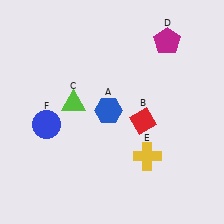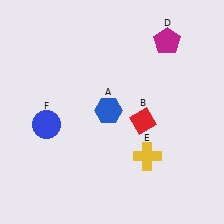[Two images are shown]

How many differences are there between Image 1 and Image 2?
There is 1 difference between the two images.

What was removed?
The lime triangle (C) was removed in Image 2.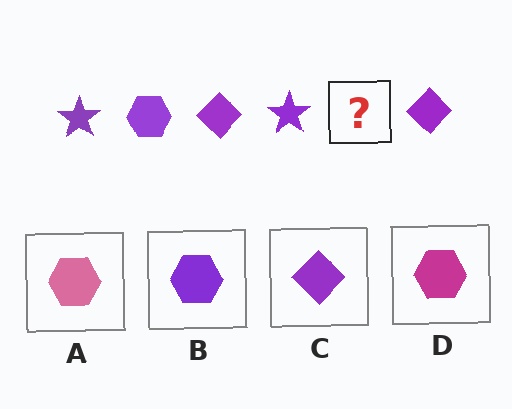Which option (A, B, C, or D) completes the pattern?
B.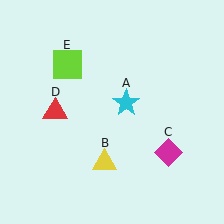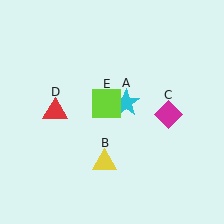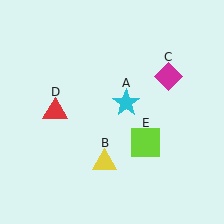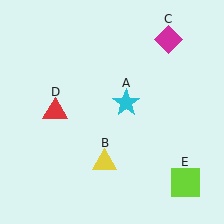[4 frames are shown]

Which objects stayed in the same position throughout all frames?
Cyan star (object A) and yellow triangle (object B) and red triangle (object D) remained stationary.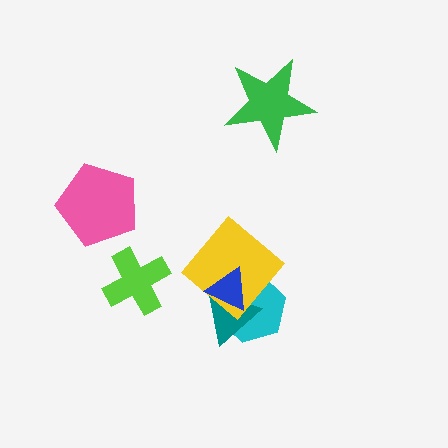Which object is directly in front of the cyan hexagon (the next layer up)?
The teal triangle is directly in front of the cyan hexagon.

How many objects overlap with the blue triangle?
3 objects overlap with the blue triangle.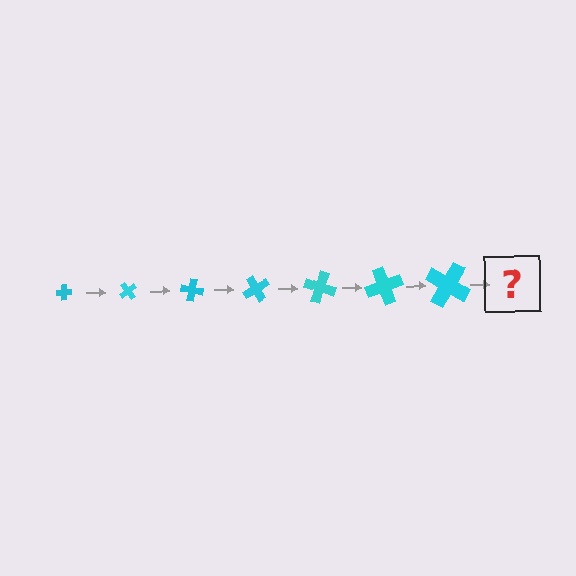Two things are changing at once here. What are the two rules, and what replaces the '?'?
The two rules are that the cross grows larger each step and it rotates 50 degrees each step. The '?' should be a cross, larger than the previous one and rotated 350 degrees from the start.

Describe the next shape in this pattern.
It should be a cross, larger than the previous one and rotated 350 degrees from the start.